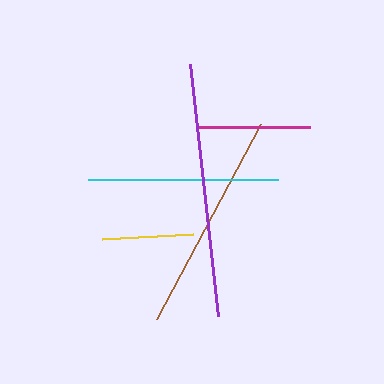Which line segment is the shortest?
The yellow line is the shortest at approximately 91 pixels.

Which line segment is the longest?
The purple line is the longest at approximately 254 pixels.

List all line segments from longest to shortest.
From longest to shortest: purple, brown, cyan, magenta, yellow.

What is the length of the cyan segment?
The cyan segment is approximately 191 pixels long.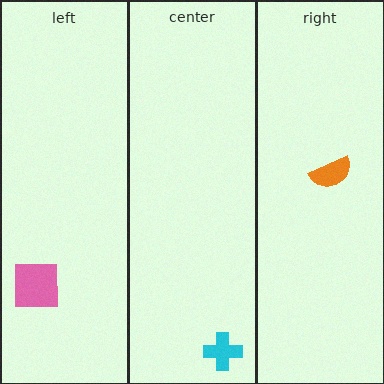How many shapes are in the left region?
1.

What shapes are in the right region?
The orange semicircle.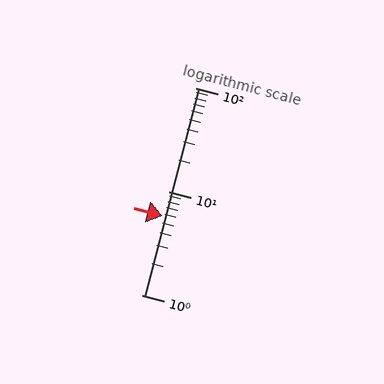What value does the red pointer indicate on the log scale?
The pointer indicates approximately 5.8.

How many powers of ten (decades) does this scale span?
The scale spans 2 decades, from 1 to 100.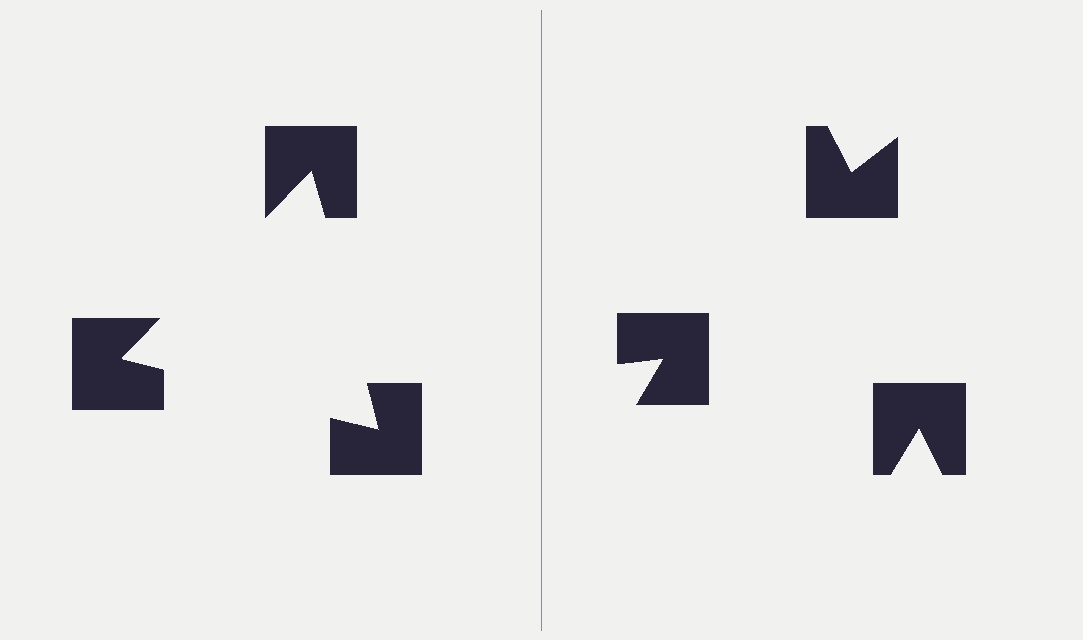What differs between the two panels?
The notched squares are positioned identically on both sides; only the wedge orientations differ. On the left they align to a triangle; on the right they are misaligned.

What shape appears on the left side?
An illusory triangle.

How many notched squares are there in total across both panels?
6 — 3 on each side.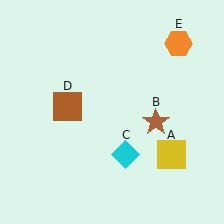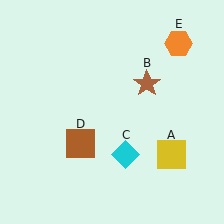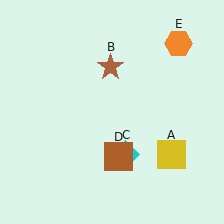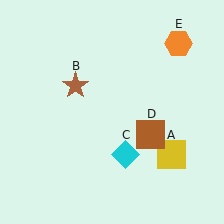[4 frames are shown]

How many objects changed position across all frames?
2 objects changed position: brown star (object B), brown square (object D).